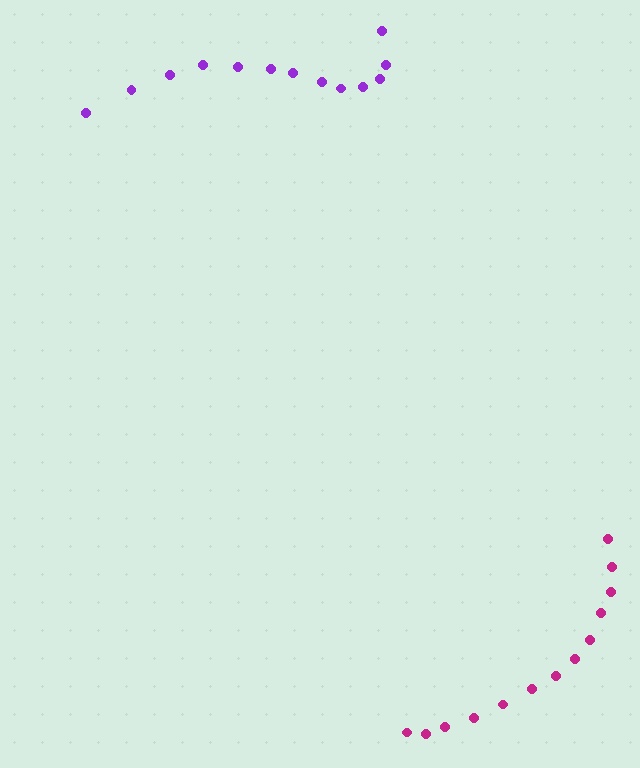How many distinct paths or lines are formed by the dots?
There are 2 distinct paths.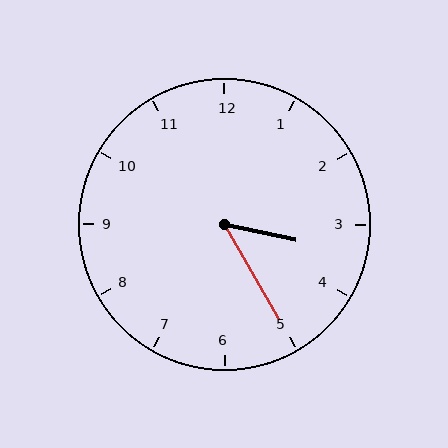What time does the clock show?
3:25.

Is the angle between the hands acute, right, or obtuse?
It is acute.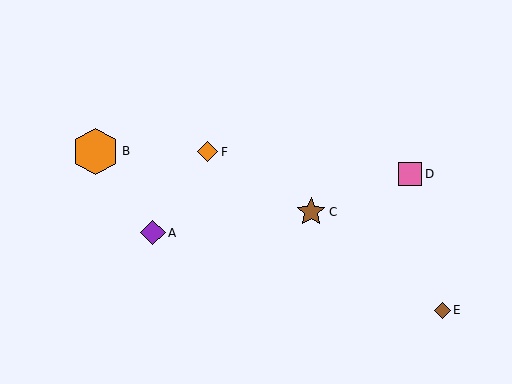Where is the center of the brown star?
The center of the brown star is at (311, 212).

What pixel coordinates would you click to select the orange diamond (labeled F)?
Click at (208, 152) to select the orange diamond F.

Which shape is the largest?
The orange hexagon (labeled B) is the largest.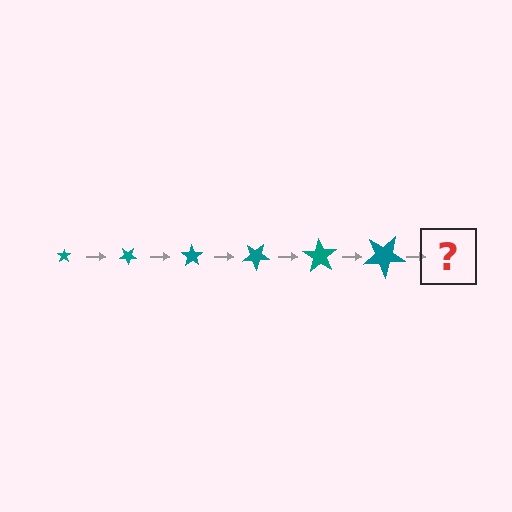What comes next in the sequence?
The next element should be a star, larger than the previous one and rotated 210 degrees from the start.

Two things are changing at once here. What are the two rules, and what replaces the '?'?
The two rules are that the star grows larger each step and it rotates 35 degrees each step. The '?' should be a star, larger than the previous one and rotated 210 degrees from the start.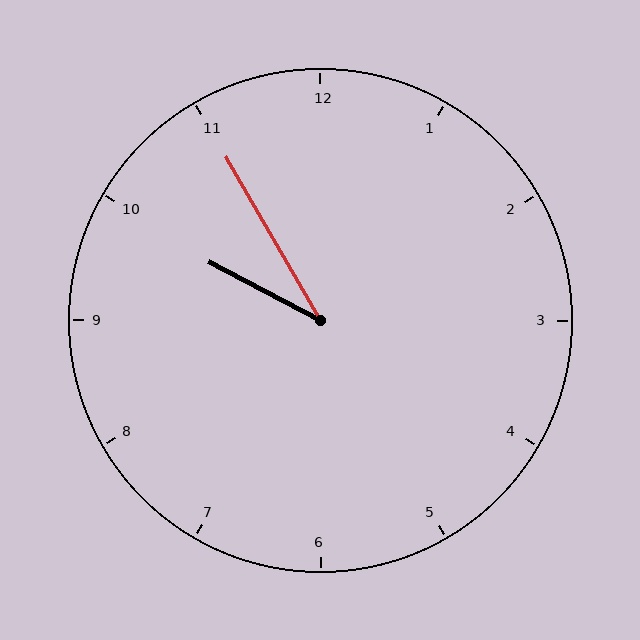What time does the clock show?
9:55.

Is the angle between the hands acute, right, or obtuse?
It is acute.